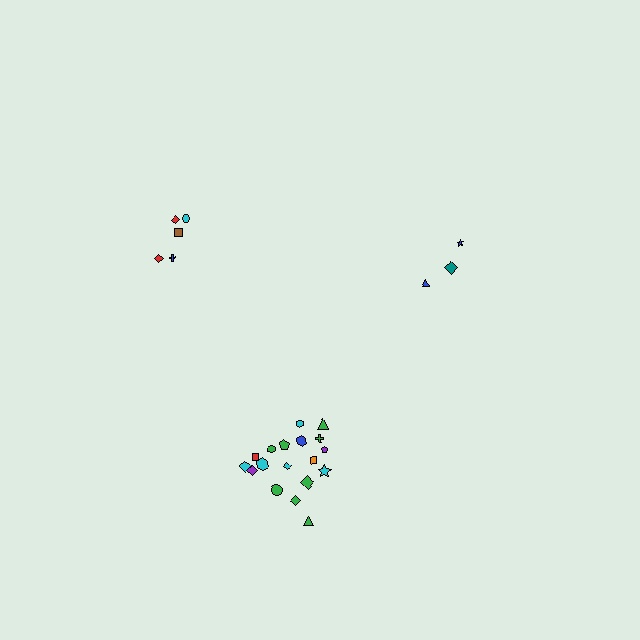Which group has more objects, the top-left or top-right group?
The top-left group.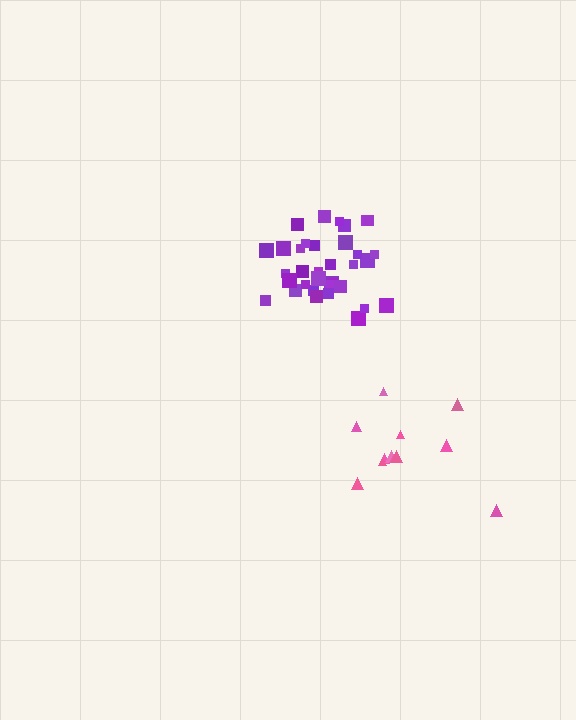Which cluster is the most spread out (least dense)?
Pink.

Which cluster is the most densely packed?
Purple.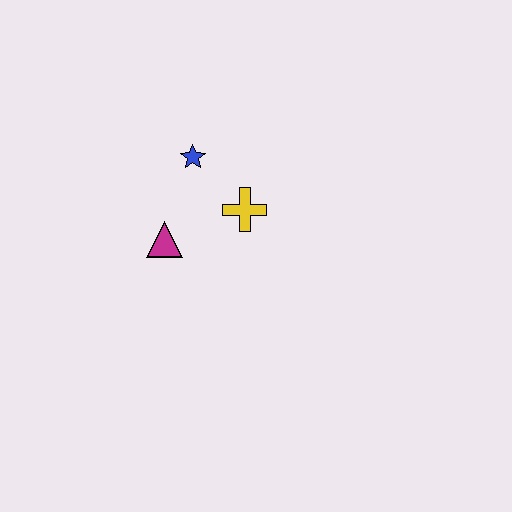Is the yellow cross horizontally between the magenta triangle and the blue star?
No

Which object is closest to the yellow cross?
The blue star is closest to the yellow cross.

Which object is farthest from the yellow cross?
The magenta triangle is farthest from the yellow cross.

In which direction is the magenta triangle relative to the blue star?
The magenta triangle is below the blue star.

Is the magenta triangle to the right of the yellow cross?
No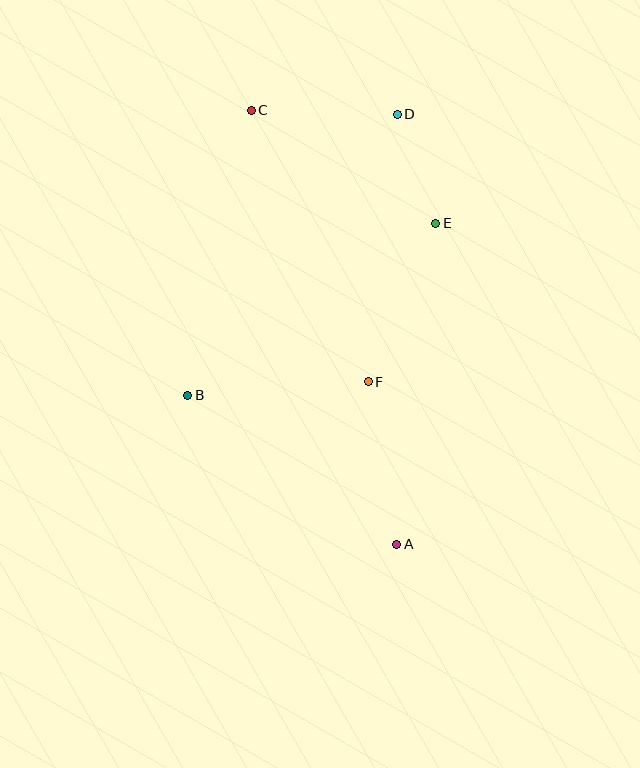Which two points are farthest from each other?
Points A and C are farthest from each other.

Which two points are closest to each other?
Points D and E are closest to each other.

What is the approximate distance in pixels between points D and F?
The distance between D and F is approximately 269 pixels.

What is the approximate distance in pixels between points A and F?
The distance between A and F is approximately 165 pixels.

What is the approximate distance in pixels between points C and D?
The distance between C and D is approximately 146 pixels.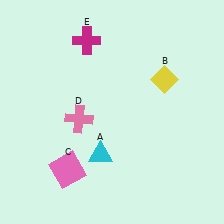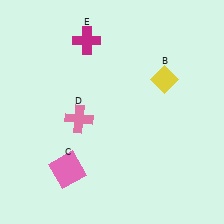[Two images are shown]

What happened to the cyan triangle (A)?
The cyan triangle (A) was removed in Image 2. It was in the bottom-left area of Image 1.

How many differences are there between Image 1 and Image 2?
There is 1 difference between the two images.